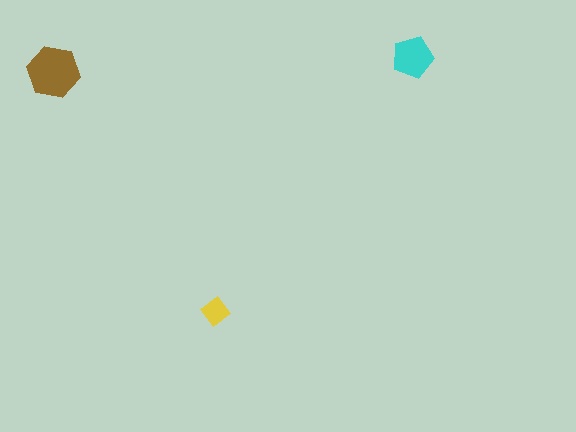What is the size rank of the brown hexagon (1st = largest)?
1st.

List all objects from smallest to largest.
The yellow diamond, the cyan pentagon, the brown hexagon.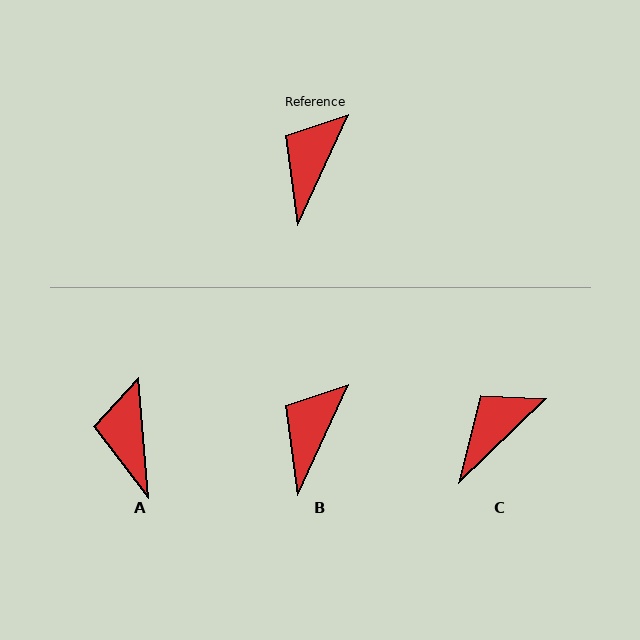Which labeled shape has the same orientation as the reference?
B.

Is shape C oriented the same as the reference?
No, it is off by about 22 degrees.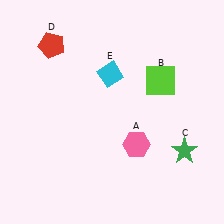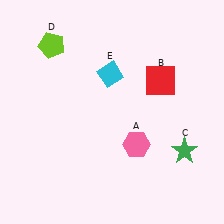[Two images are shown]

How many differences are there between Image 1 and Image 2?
There are 2 differences between the two images.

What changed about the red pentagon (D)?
In Image 1, D is red. In Image 2, it changed to lime.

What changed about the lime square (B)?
In Image 1, B is lime. In Image 2, it changed to red.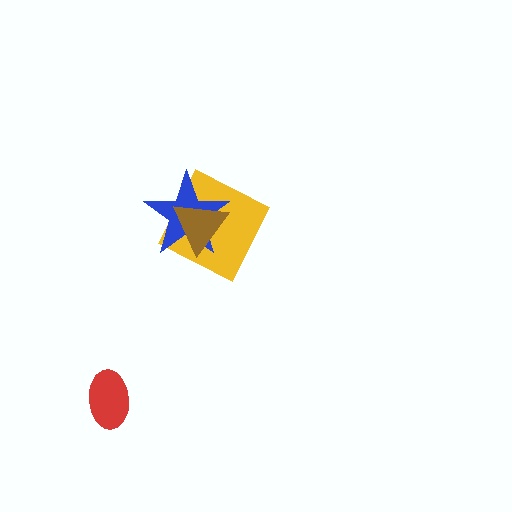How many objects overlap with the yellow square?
2 objects overlap with the yellow square.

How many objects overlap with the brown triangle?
2 objects overlap with the brown triangle.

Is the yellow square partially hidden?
Yes, it is partially covered by another shape.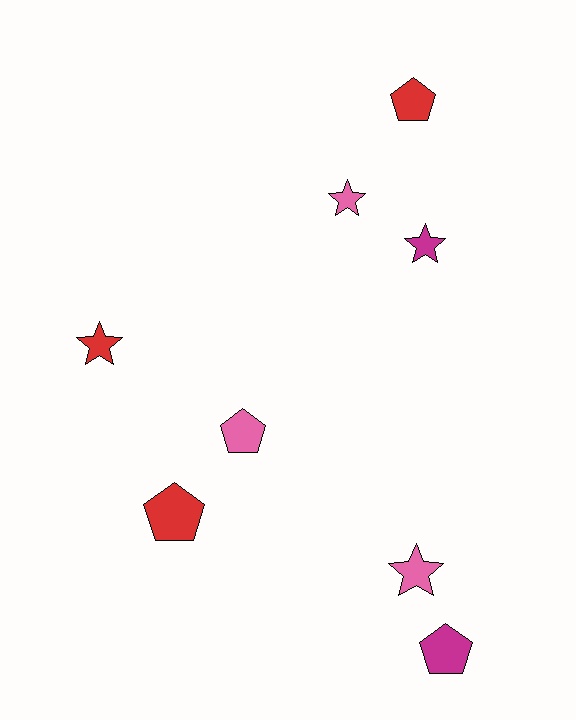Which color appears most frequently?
Red, with 3 objects.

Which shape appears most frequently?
Pentagon, with 4 objects.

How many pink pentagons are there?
There is 1 pink pentagon.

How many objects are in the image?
There are 8 objects.